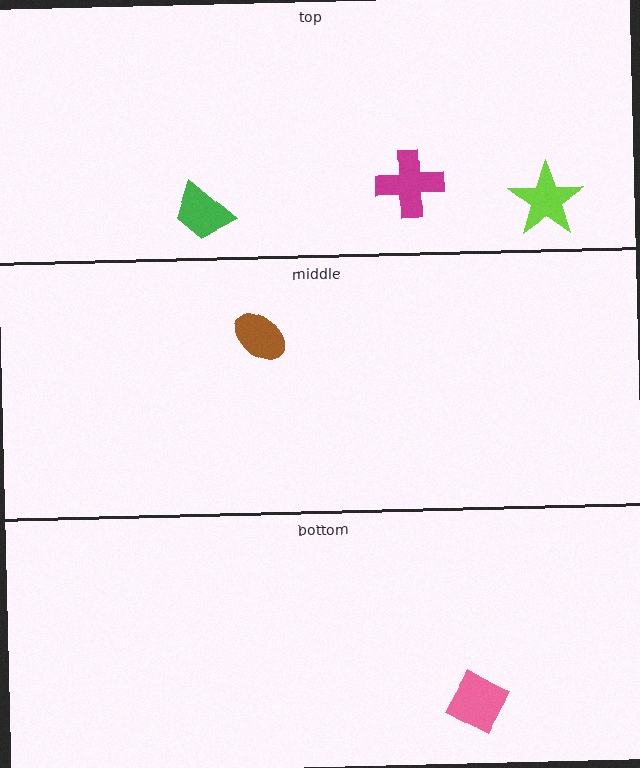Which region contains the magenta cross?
The top region.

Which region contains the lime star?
The top region.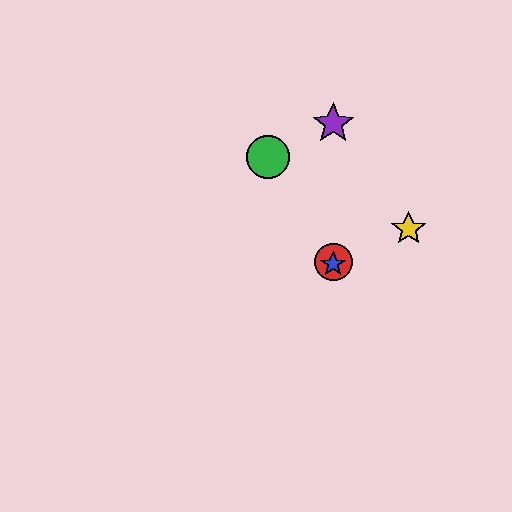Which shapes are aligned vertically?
The red circle, the blue star, the purple star are aligned vertically.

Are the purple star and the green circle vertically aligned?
No, the purple star is at x≈333 and the green circle is at x≈268.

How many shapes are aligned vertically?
3 shapes (the red circle, the blue star, the purple star) are aligned vertically.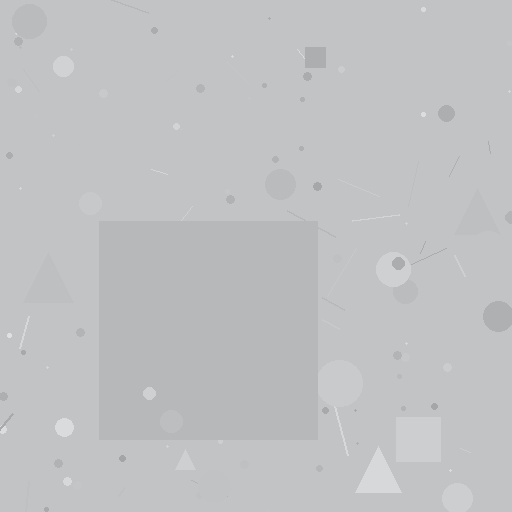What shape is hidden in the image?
A square is hidden in the image.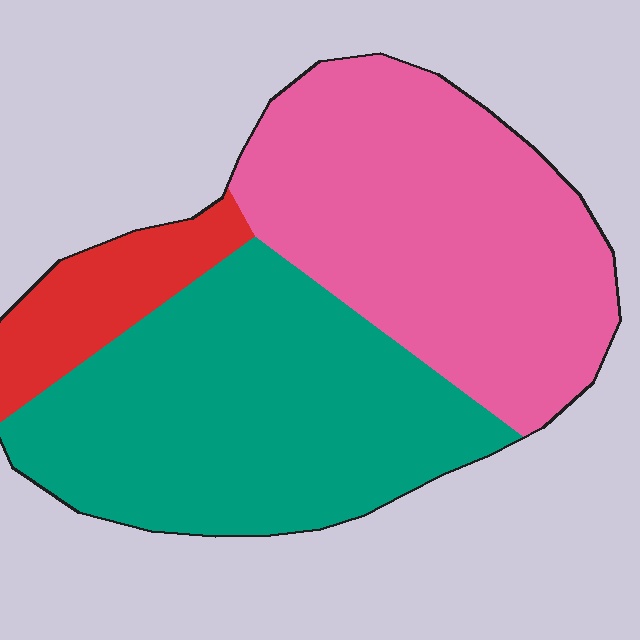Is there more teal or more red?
Teal.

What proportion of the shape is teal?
Teal covers about 45% of the shape.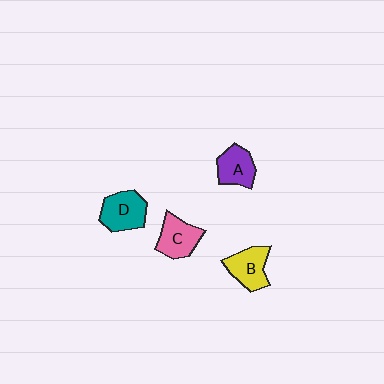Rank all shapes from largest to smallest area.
From largest to smallest: D (teal), C (pink), B (yellow), A (purple).